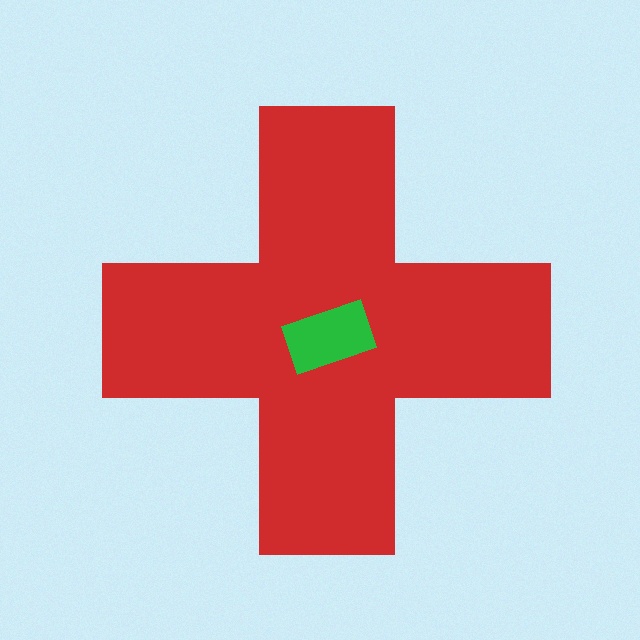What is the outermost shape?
The red cross.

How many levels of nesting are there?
2.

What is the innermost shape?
The green rectangle.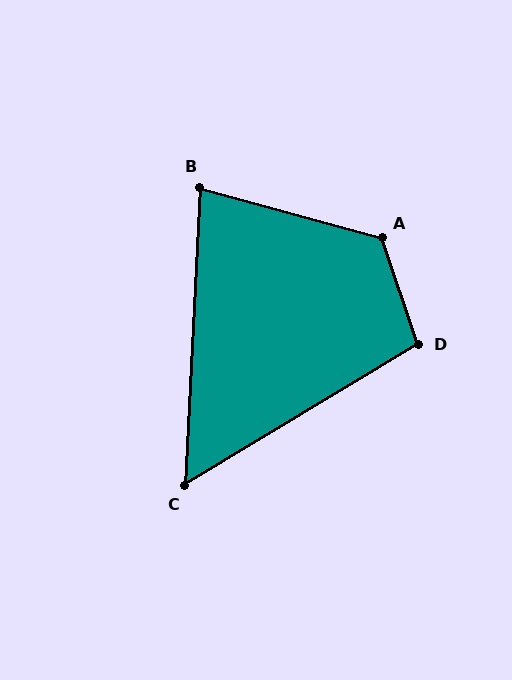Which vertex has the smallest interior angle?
C, at approximately 56 degrees.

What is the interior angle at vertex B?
Approximately 78 degrees (acute).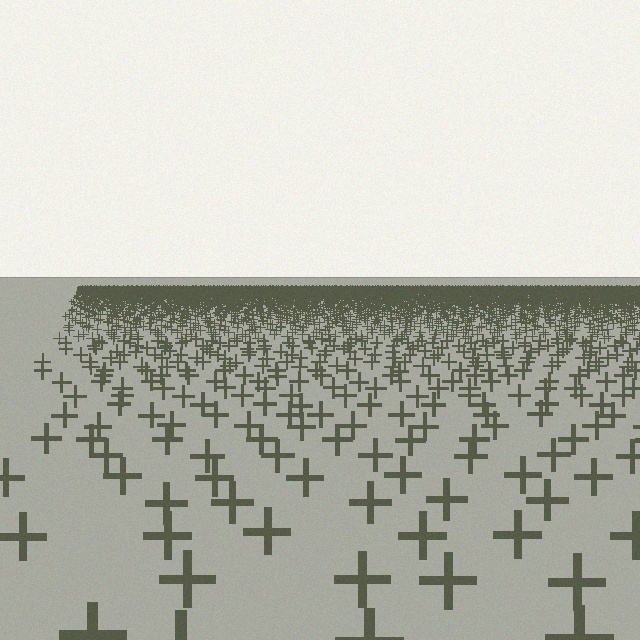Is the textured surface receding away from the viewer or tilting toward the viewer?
The surface is receding away from the viewer. Texture elements get smaller and denser toward the top.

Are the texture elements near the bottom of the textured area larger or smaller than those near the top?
Larger. Near the bottom, elements are closer to the viewer and appear at a bigger on-screen size.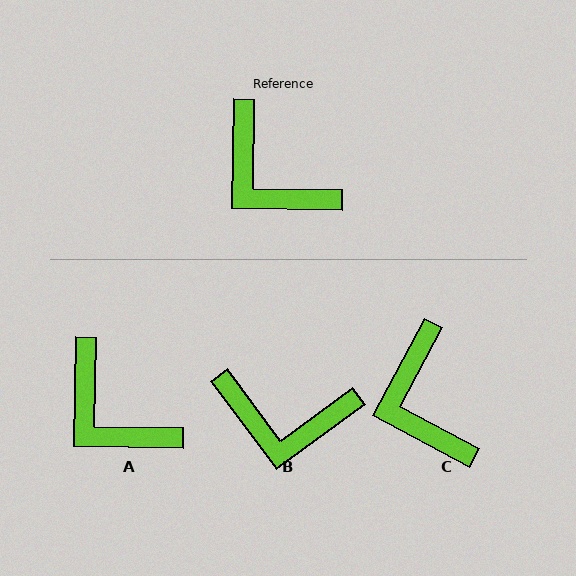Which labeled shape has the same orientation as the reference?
A.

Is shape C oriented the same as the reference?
No, it is off by about 27 degrees.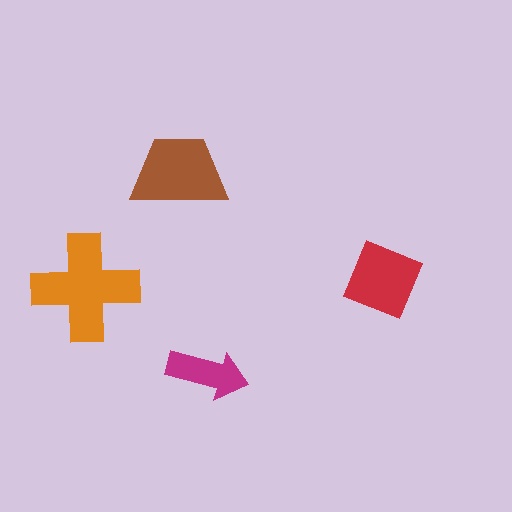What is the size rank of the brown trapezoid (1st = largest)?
2nd.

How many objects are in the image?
There are 4 objects in the image.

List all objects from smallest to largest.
The magenta arrow, the red square, the brown trapezoid, the orange cross.